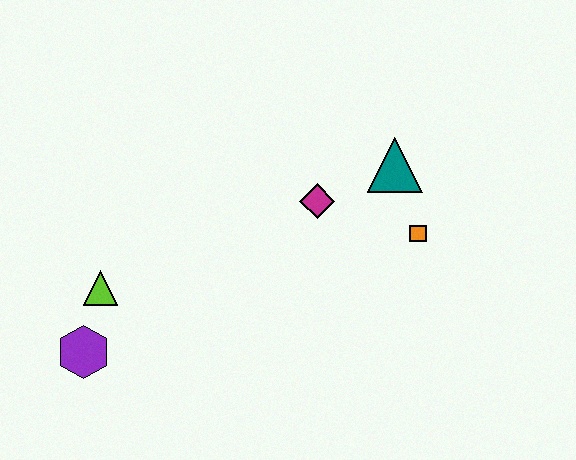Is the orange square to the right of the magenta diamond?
Yes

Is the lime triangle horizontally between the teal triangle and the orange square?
No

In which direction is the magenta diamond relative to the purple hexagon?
The magenta diamond is to the right of the purple hexagon.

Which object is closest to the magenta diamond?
The teal triangle is closest to the magenta diamond.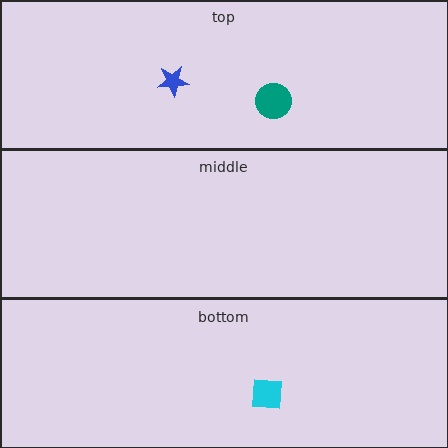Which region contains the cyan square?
The bottom region.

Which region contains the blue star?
The top region.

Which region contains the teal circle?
The top region.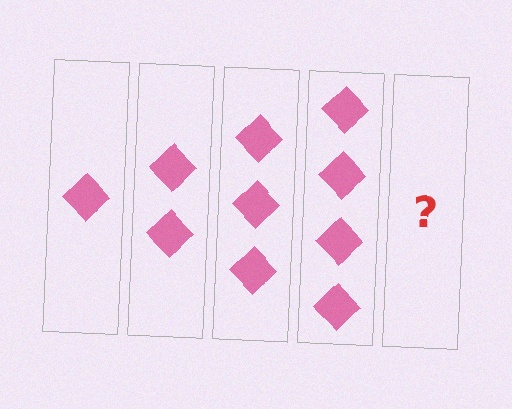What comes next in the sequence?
The next element should be 5 diamonds.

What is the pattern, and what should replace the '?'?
The pattern is that each step adds one more diamond. The '?' should be 5 diamonds.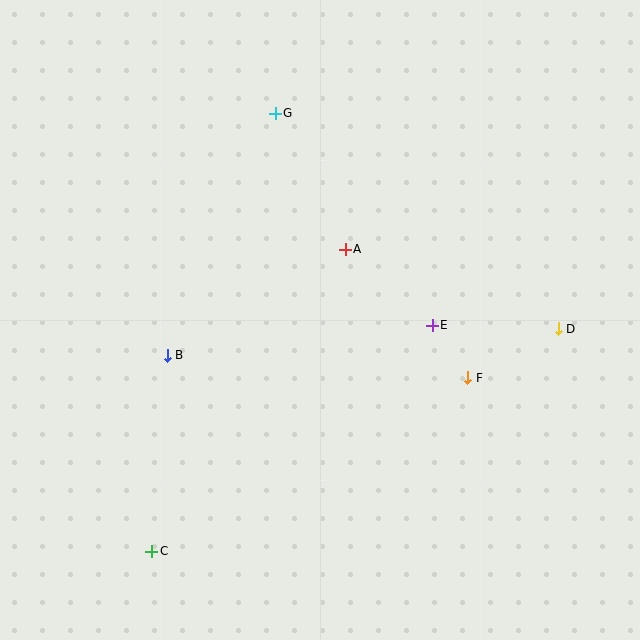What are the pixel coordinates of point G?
Point G is at (275, 113).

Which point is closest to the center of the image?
Point A at (345, 249) is closest to the center.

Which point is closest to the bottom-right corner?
Point F is closest to the bottom-right corner.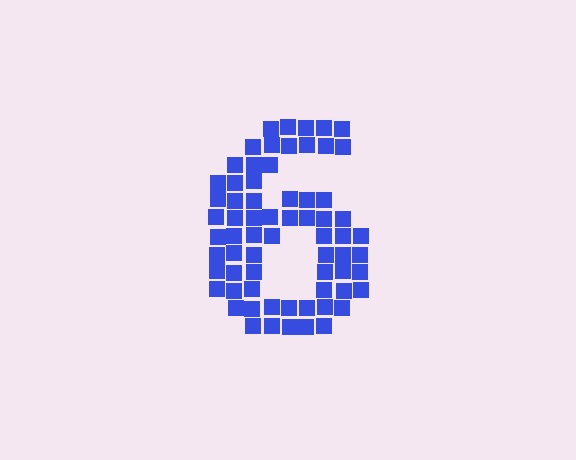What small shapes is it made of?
It is made of small squares.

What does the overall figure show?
The overall figure shows the digit 6.